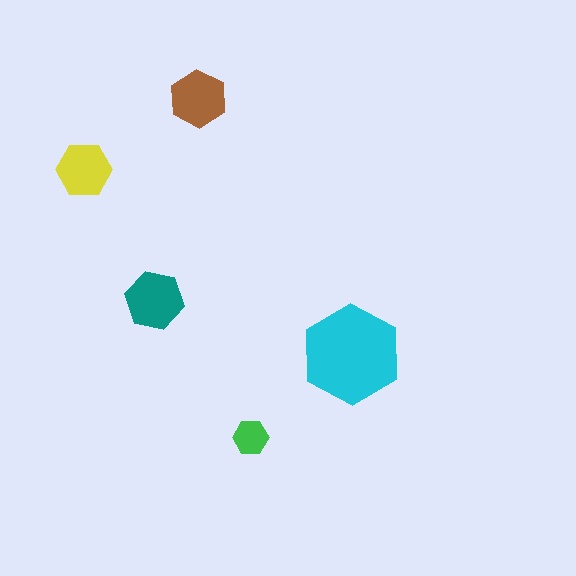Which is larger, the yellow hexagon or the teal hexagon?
The teal one.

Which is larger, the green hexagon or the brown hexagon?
The brown one.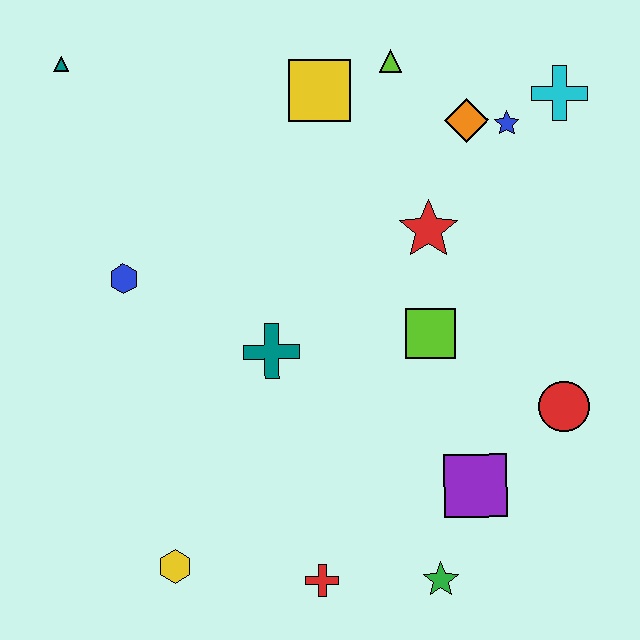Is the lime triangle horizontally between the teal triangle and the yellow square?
No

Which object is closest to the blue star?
The orange diamond is closest to the blue star.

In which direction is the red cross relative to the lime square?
The red cross is below the lime square.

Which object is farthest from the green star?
The teal triangle is farthest from the green star.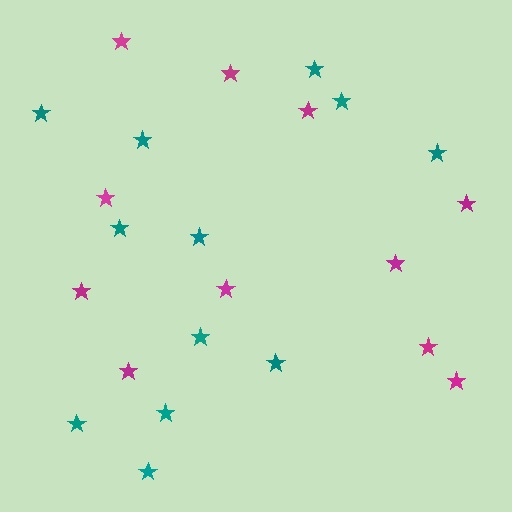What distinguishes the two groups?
There are 2 groups: one group of teal stars (12) and one group of magenta stars (11).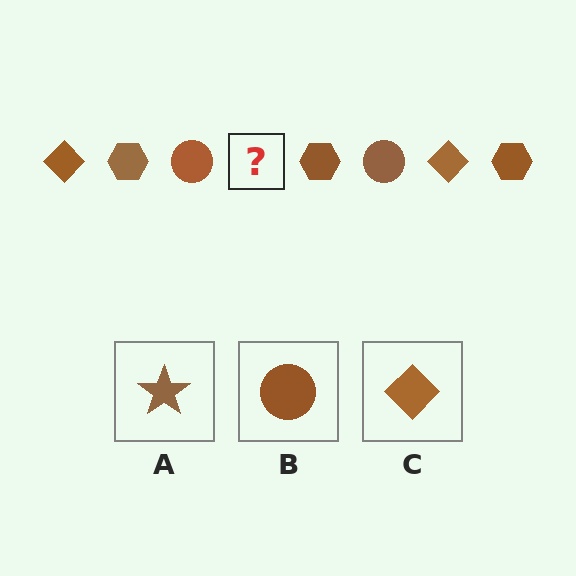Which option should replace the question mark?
Option C.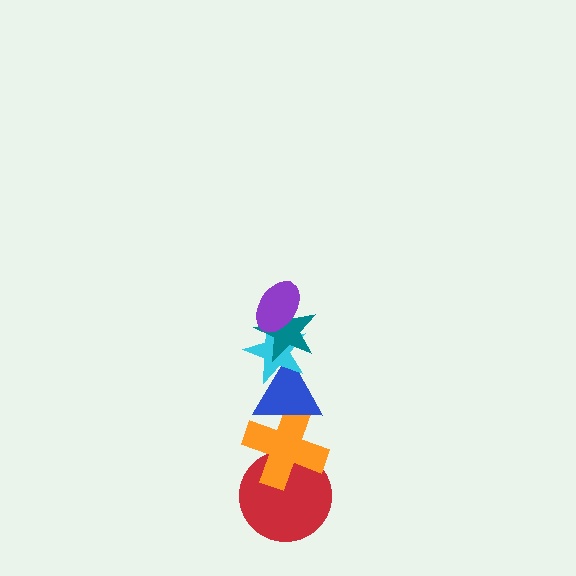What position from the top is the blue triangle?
The blue triangle is 4th from the top.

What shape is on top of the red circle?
The orange cross is on top of the red circle.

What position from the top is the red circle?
The red circle is 6th from the top.